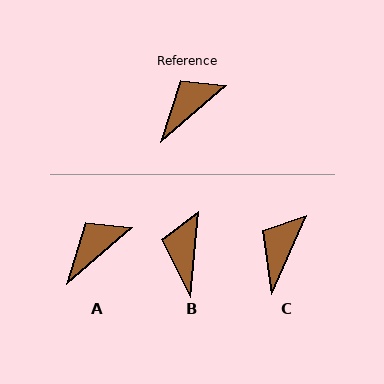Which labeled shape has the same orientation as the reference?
A.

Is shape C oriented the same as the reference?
No, it is off by about 25 degrees.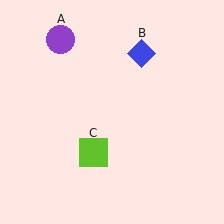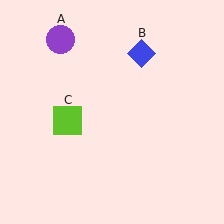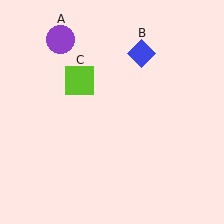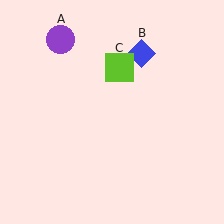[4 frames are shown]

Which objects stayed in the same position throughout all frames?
Purple circle (object A) and blue diamond (object B) remained stationary.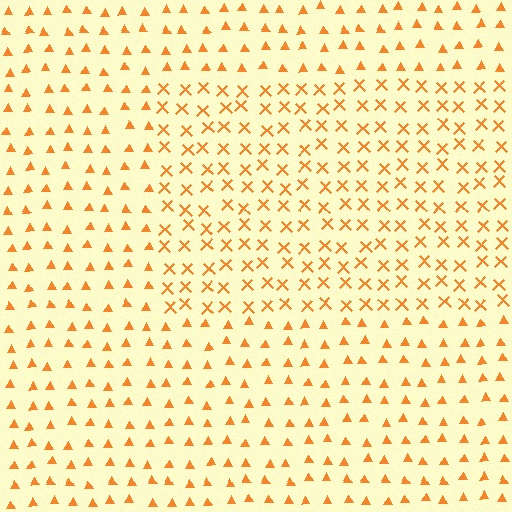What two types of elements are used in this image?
The image uses X marks inside the rectangle region and triangles outside it.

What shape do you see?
I see a rectangle.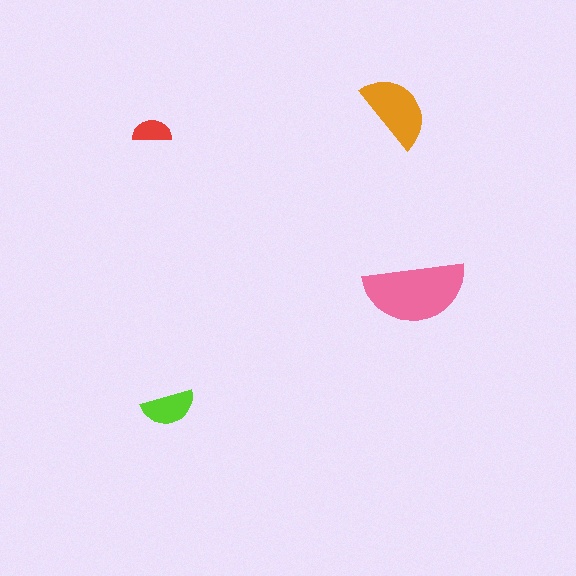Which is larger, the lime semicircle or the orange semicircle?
The orange one.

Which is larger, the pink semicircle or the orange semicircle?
The pink one.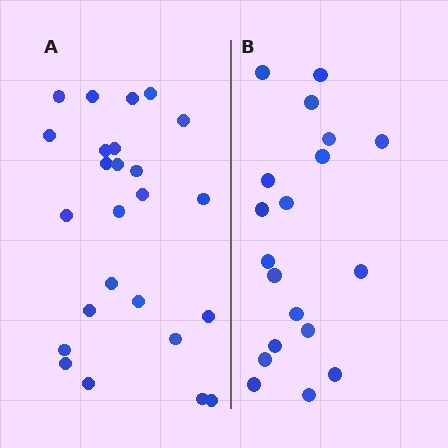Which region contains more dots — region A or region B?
Region A (the left region) has more dots.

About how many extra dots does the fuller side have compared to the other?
Region A has about 6 more dots than region B.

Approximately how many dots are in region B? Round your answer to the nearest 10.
About 20 dots. (The exact count is 19, which rounds to 20.)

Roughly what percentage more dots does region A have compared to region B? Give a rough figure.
About 30% more.